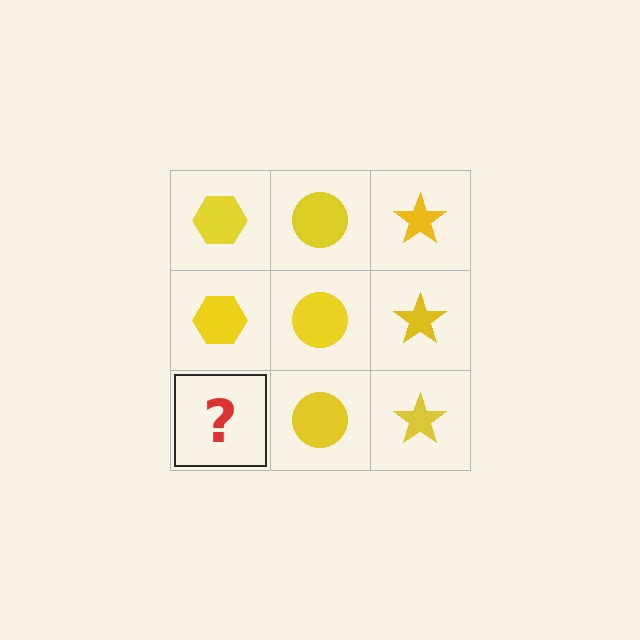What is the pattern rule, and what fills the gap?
The rule is that each column has a consistent shape. The gap should be filled with a yellow hexagon.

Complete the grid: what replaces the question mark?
The question mark should be replaced with a yellow hexagon.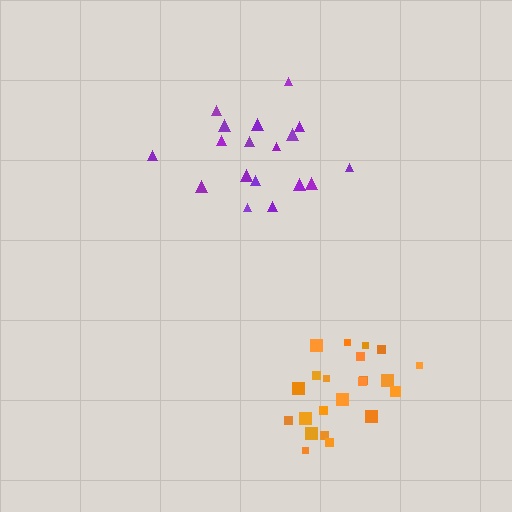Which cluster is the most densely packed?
Orange.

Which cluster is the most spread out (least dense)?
Purple.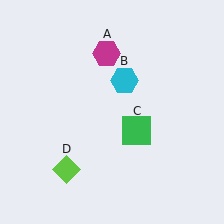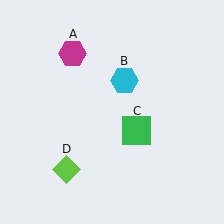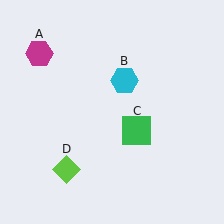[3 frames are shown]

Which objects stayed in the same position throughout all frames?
Cyan hexagon (object B) and green square (object C) and lime diamond (object D) remained stationary.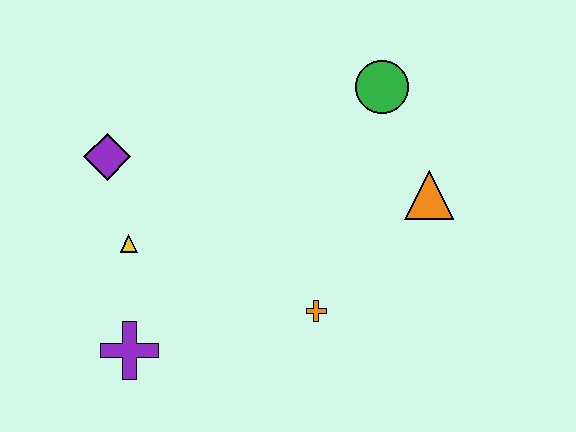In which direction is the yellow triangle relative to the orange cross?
The yellow triangle is to the left of the orange cross.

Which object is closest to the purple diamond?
The yellow triangle is closest to the purple diamond.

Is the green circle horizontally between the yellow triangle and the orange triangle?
Yes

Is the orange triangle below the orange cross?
No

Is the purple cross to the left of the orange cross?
Yes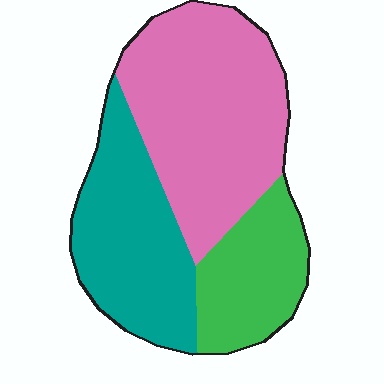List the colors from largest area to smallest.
From largest to smallest: pink, teal, green.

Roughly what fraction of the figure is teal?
Teal takes up about one third (1/3) of the figure.